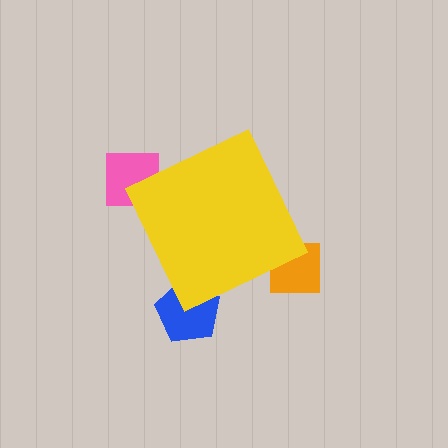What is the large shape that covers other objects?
A yellow diamond.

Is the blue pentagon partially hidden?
Yes, the blue pentagon is partially hidden behind the yellow diamond.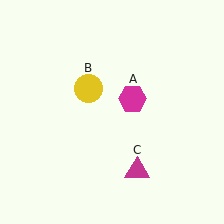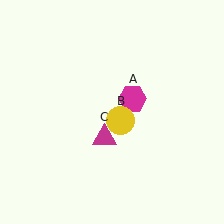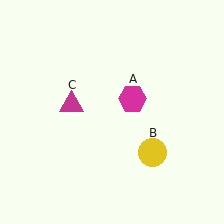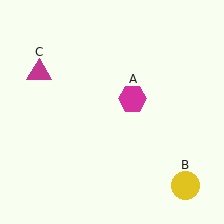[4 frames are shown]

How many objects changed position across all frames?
2 objects changed position: yellow circle (object B), magenta triangle (object C).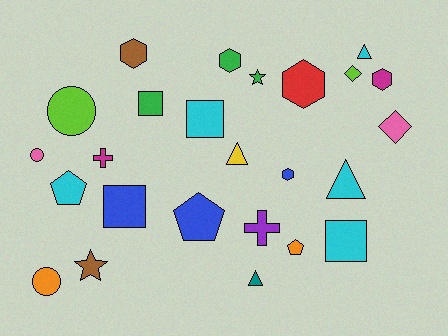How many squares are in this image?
There are 4 squares.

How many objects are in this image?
There are 25 objects.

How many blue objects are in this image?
There are 3 blue objects.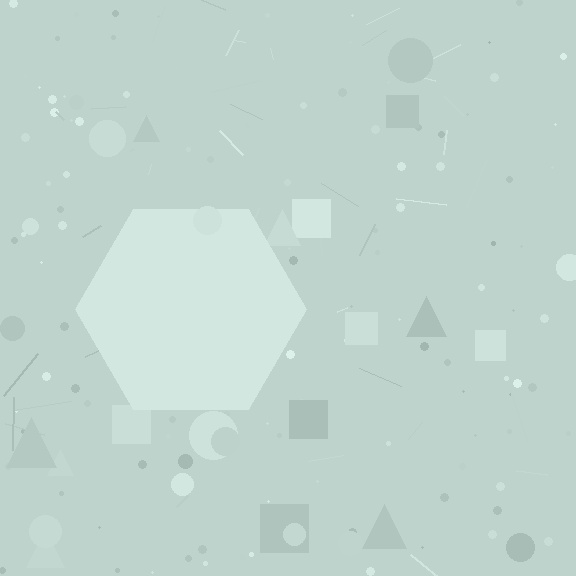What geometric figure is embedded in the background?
A hexagon is embedded in the background.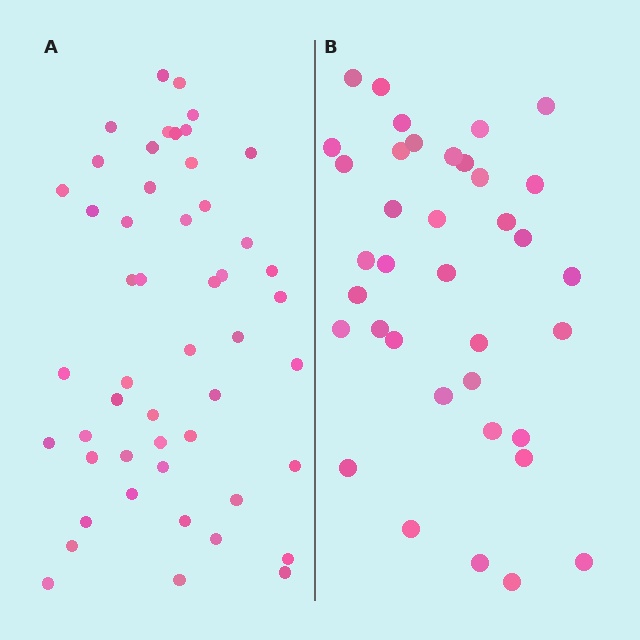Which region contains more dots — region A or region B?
Region A (the left region) has more dots.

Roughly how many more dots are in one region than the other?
Region A has approximately 15 more dots than region B.